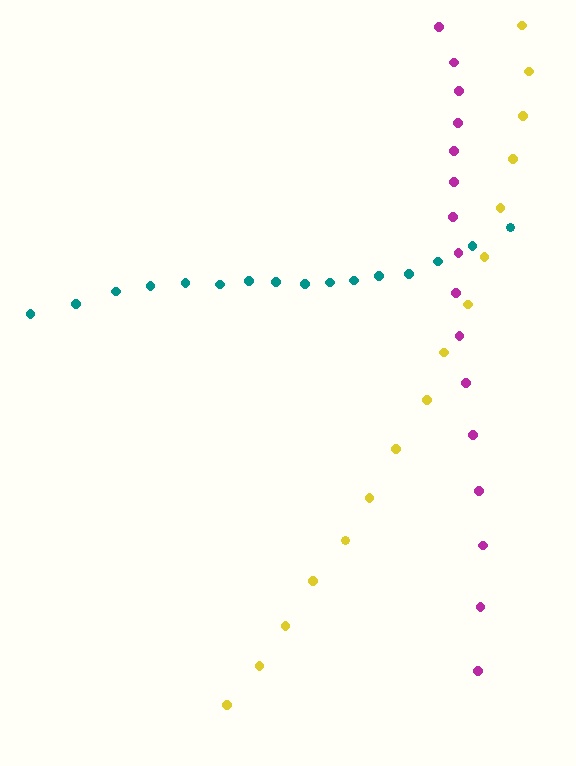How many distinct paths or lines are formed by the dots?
There are 3 distinct paths.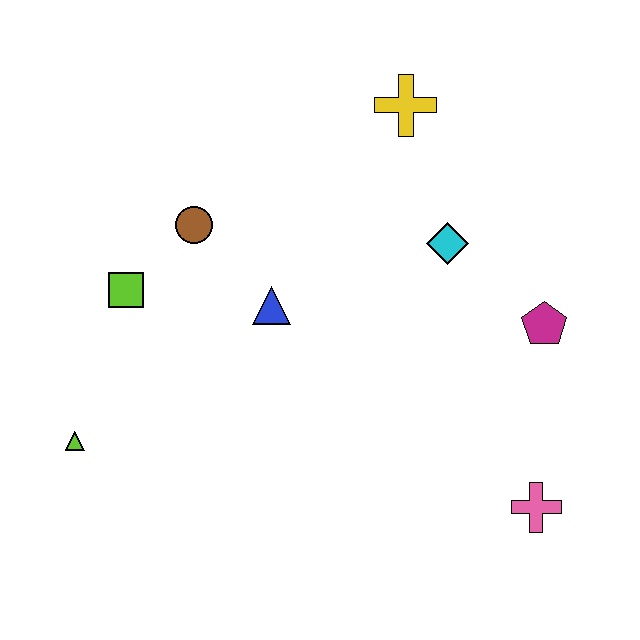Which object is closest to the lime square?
The brown circle is closest to the lime square.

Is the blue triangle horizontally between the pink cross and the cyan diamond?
No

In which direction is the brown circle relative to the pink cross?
The brown circle is to the left of the pink cross.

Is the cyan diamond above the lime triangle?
Yes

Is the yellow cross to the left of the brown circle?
No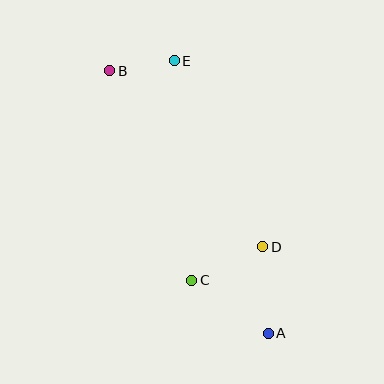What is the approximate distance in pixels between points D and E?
The distance between D and E is approximately 206 pixels.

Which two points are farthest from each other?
Points A and B are farthest from each other.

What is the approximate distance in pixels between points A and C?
The distance between A and C is approximately 93 pixels.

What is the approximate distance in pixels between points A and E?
The distance between A and E is approximately 288 pixels.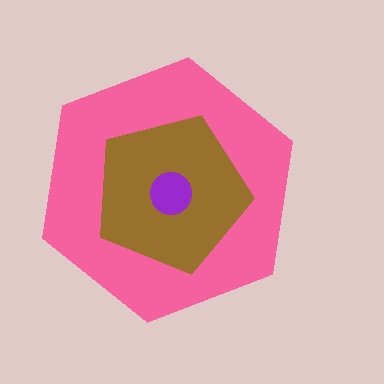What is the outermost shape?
The pink hexagon.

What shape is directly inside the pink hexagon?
The brown pentagon.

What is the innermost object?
The purple circle.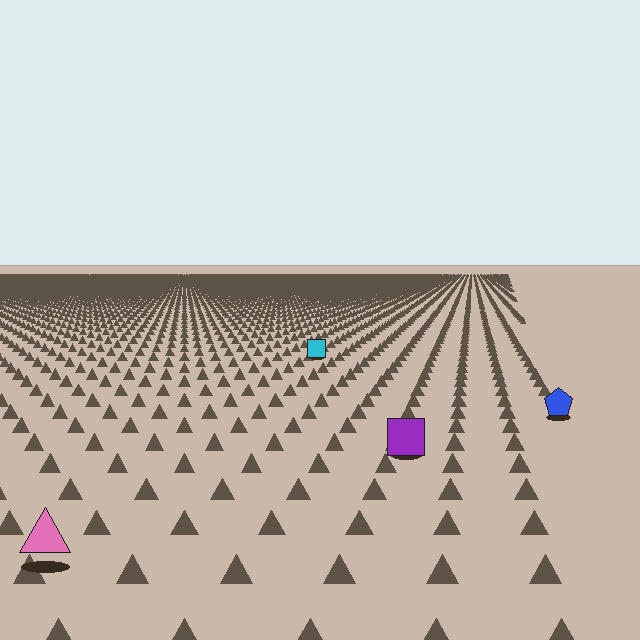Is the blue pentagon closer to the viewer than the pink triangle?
No. The pink triangle is closer — you can tell from the texture gradient: the ground texture is coarser near it.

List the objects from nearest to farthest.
From nearest to farthest: the pink triangle, the purple square, the blue pentagon, the cyan square.